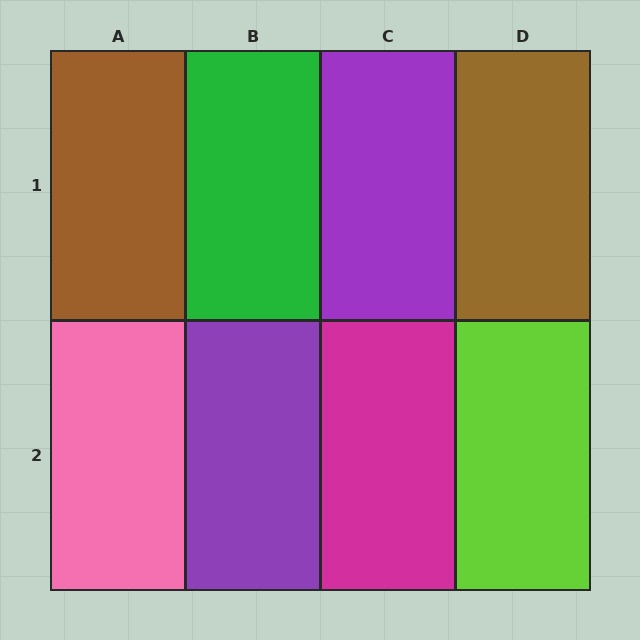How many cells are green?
1 cell is green.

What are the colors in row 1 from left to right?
Brown, green, purple, brown.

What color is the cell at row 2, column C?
Magenta.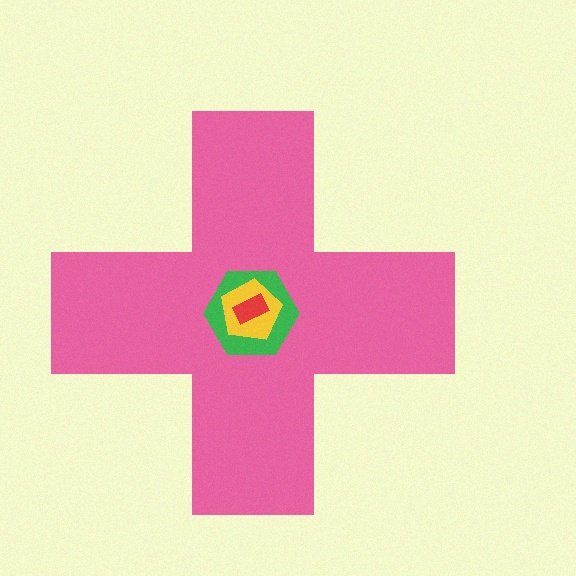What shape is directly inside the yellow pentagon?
The red rectangle.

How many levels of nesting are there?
4.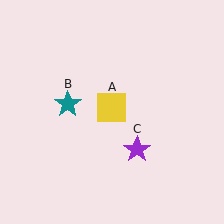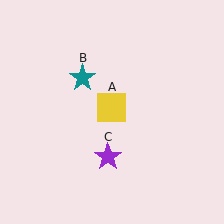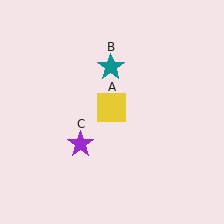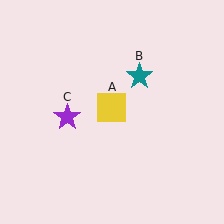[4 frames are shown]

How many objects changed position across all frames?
2 objects changed position: teal star (object B), purple star (object C).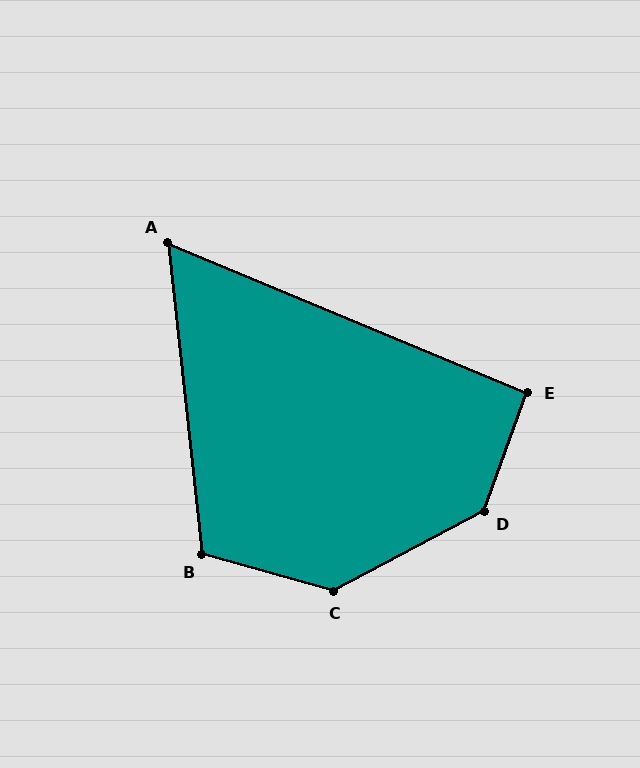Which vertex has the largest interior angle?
D, at approximately 138 degrees.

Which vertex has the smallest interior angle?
A, at approximately 61 degrees.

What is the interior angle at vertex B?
Approximately 112 degrees (obtuse).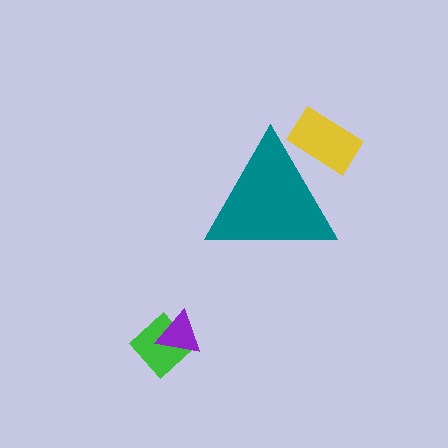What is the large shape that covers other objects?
A teal triangle.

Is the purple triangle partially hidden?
No, the purple triangle is fully visible.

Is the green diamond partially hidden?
No, the green diamond is fully visible.